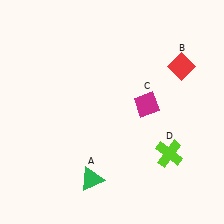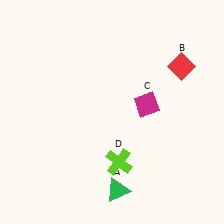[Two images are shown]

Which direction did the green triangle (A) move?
The green triangle (A) moved right.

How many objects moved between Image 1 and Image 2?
2 objects moved between the two images.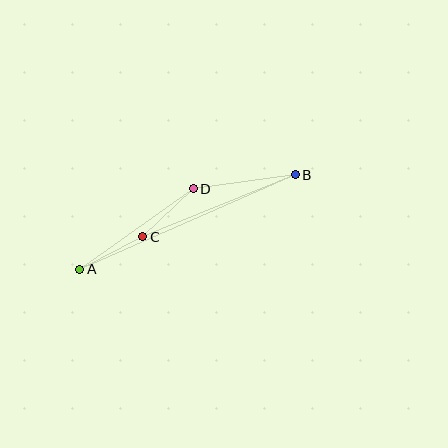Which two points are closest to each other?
Points C and D are closest to each other.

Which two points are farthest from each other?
Points A and B are farthest from each other.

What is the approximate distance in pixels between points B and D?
The distance between B and D is approximately 103 pixels.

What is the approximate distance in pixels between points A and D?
The distance between A and D is approximately 139 pixels.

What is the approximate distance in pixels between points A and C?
The distance between A and C is approximately 71 pixels.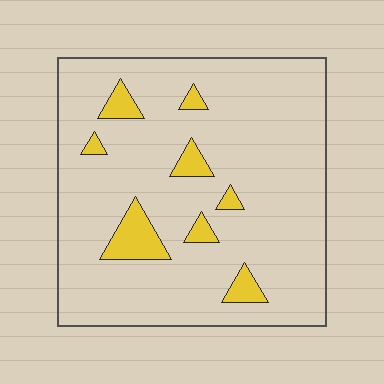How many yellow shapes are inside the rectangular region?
8.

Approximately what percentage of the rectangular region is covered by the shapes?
Approximately 10%.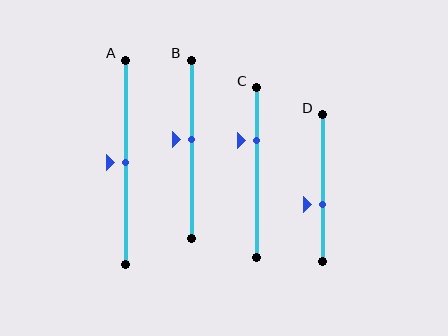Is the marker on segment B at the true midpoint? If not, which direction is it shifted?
No, the marker on segment B is shifted upward by about 5% of the segment length.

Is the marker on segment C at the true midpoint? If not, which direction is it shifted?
No, the marker on segment C is shifted upward by about 19% of the segment length.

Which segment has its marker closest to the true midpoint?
Segment A has its marker closest to the true midpoint.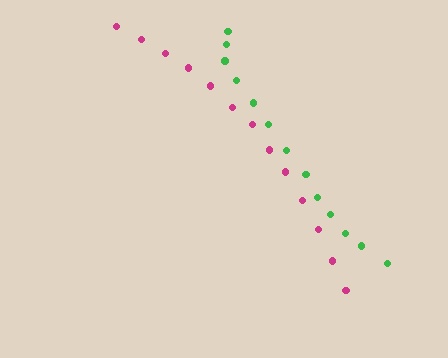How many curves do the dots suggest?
There are 2 distinct paths.